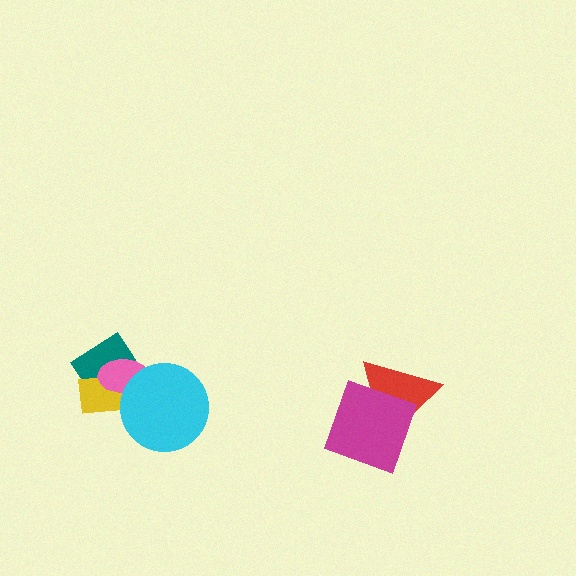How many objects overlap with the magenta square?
1 object overlaps with the magenta square.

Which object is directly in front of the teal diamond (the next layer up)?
The yellow rectangle is directly in front of the teal diamond.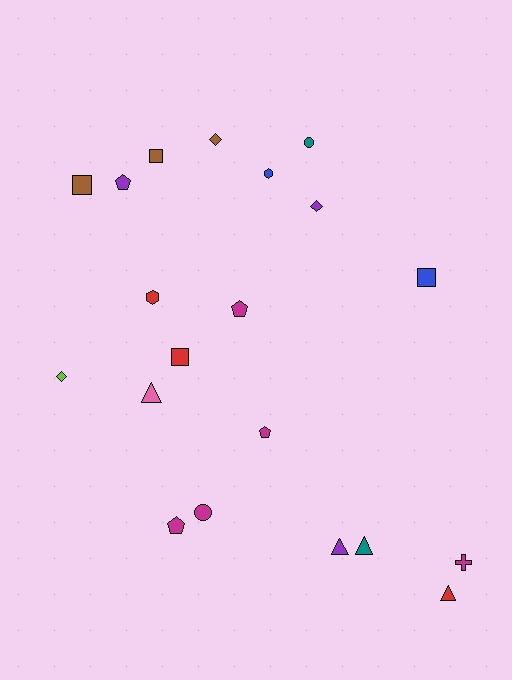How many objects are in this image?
There are 20 objects.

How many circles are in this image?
There are 2 circles.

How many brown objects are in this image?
There are 3 brown objects.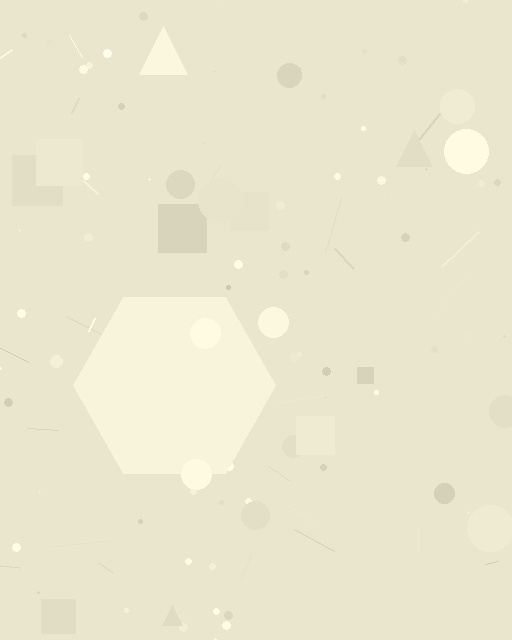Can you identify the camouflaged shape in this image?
The camouflaged shape is a hexagon.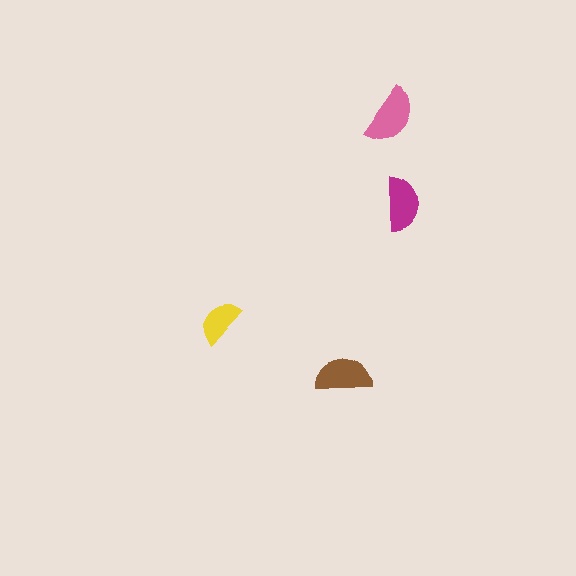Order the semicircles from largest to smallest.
the pink one, the brown one, the magenta one, the yellow one.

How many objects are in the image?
There are 4 objects in the image.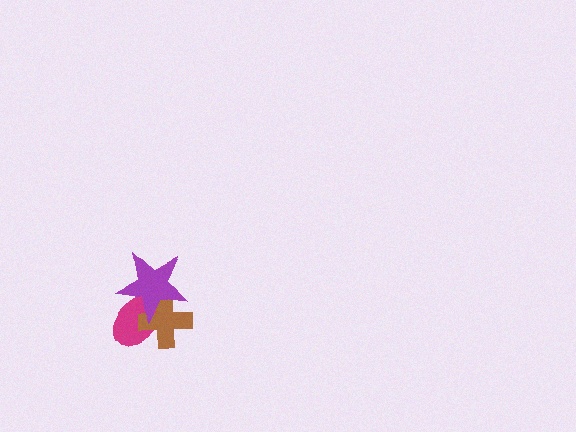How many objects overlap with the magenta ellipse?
2 objects overlap with the magenta ellipse.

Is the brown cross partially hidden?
Yes, it is partially covered by another shape.